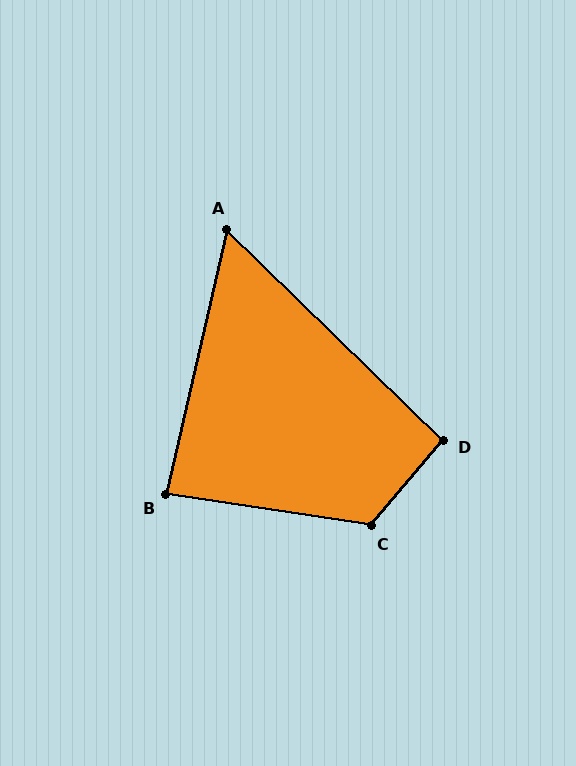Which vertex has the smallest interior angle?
A, at approximately 59 degrees.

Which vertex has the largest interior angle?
C, at approximately 121 degrees.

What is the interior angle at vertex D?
Approximately 94 degrees (approximately right).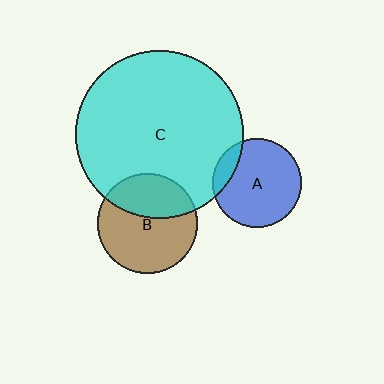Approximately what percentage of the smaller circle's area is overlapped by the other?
Approximately 15%.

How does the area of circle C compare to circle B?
Approximately 2.8 times.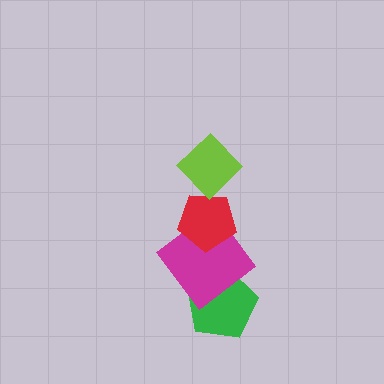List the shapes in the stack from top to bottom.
From top to bottom: the lime diamond, the red pentagon, the magenta diamond, the green pentagon.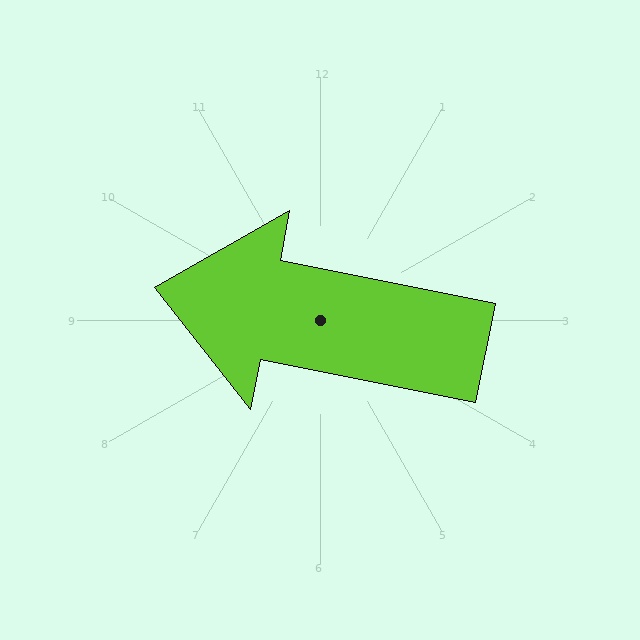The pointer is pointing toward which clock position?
Roughly 9 o'clock.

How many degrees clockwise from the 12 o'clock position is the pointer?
Approximately 281 degrees.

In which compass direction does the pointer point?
West.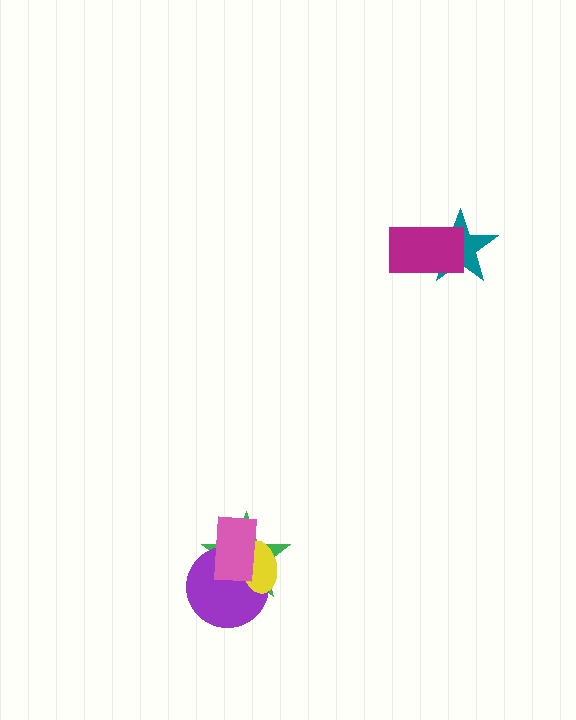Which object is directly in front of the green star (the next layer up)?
The purple circle is directly in front of the green star.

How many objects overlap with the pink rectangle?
3 objects overlap with the pink rectangle.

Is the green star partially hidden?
Yes, it is partially covered by another shape.